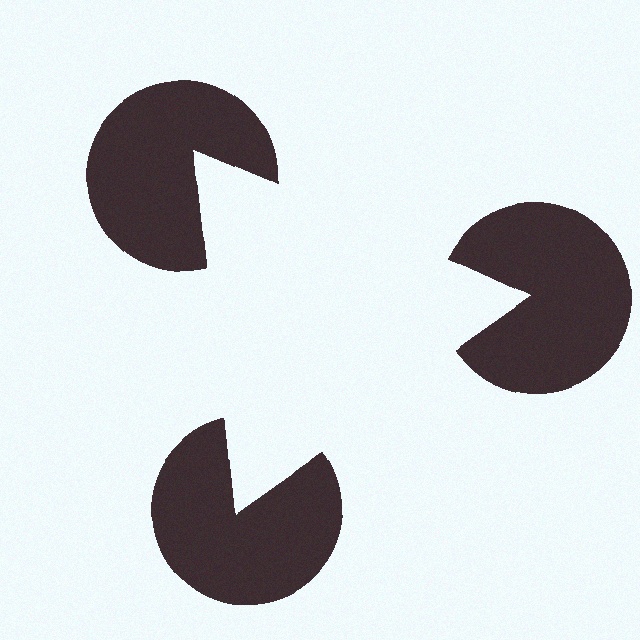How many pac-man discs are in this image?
There are 3 — one at each vertex of the illusory triangle.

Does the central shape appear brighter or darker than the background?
It typically appears slightly brighter than the background, even though no actual brightness change is drawn.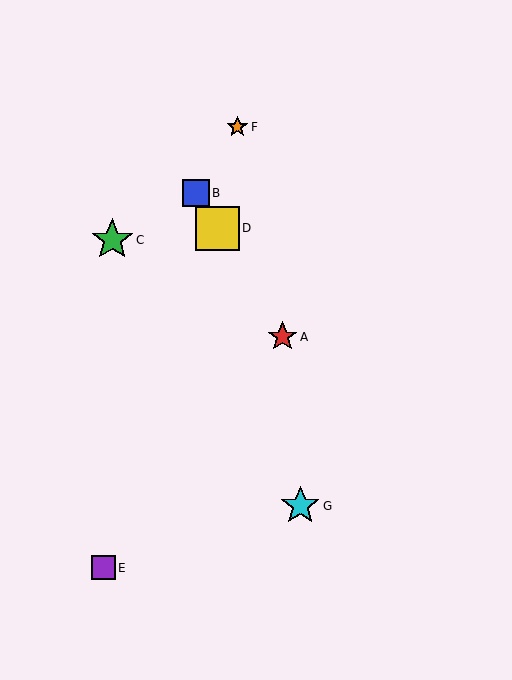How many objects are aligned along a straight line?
3 objects (A, B, D) are aligned along a straight line.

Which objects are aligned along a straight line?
Objects A, B, D are aligned along a straight line.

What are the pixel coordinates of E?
Object E is at (103, 568).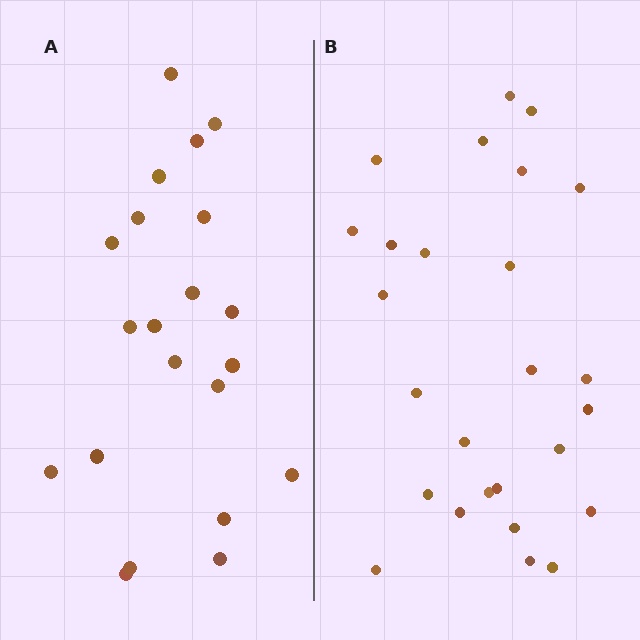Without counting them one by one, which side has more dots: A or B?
Region B (the right region) has more dots.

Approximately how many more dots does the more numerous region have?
Region B has about 5 more dots than region A.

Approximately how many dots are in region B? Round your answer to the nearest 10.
About 30 dots. (The exact count is 26, which rounds to 30.)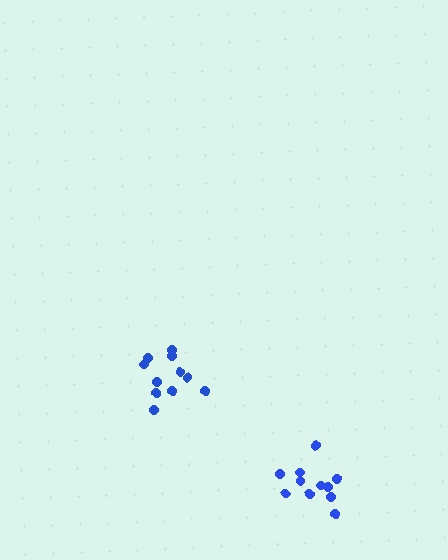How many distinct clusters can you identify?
There are 2 distinct clusters.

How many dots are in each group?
Group 1: 11 dots, Group 2: 11 dots (22 total).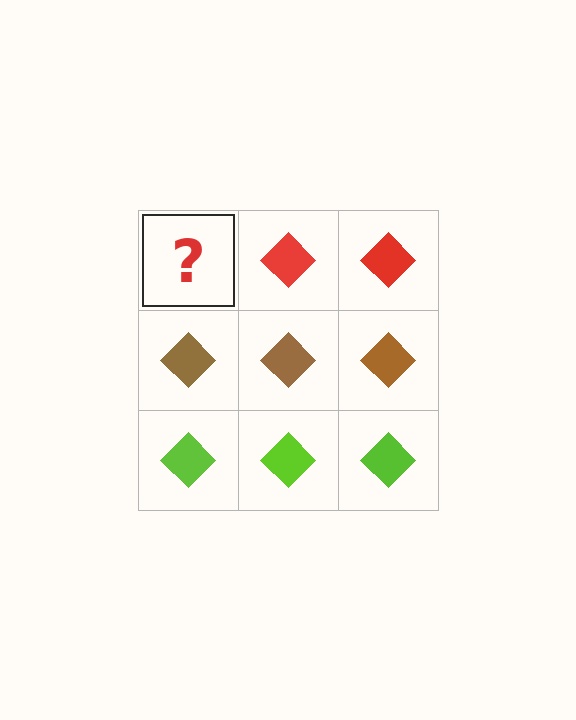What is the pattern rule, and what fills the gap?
The rule is that each row has a consistent color. The gap should be filled with a red diamond.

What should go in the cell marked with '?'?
The missing cell should contain a red diamond.